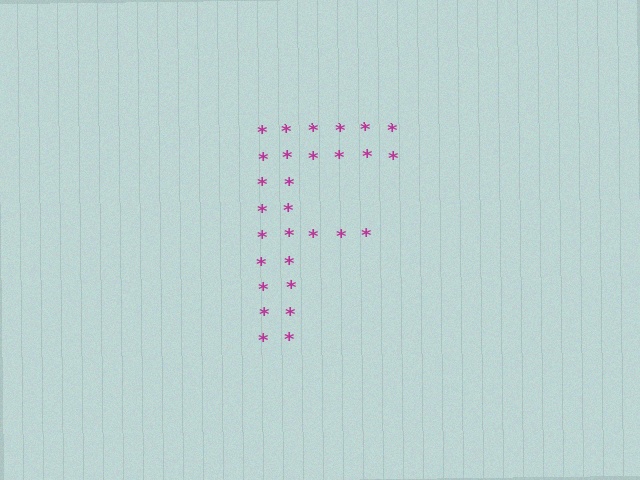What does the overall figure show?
The overall figure shows the letter F.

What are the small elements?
The small elements are asterisks.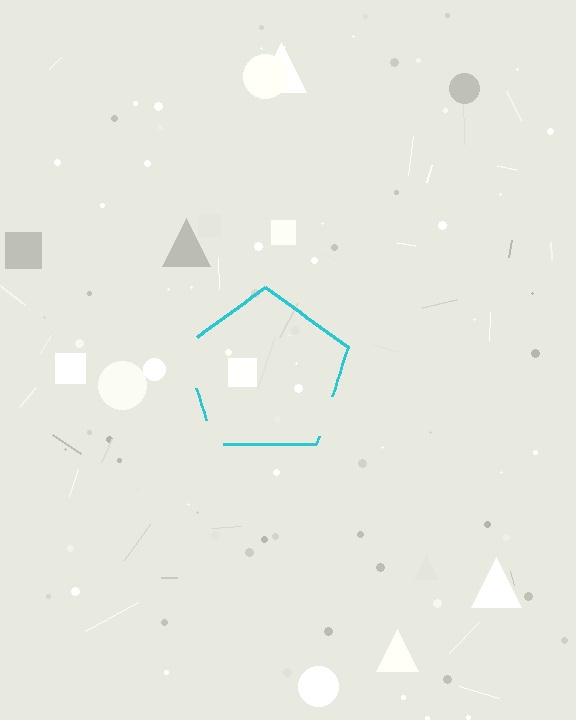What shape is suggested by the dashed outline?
The dashed outline suggests a pentagon.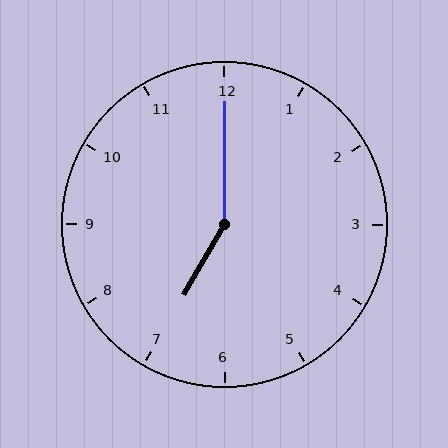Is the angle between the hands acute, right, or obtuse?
It is obtuse.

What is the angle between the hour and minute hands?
Approximately 150 degrees.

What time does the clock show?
7:00.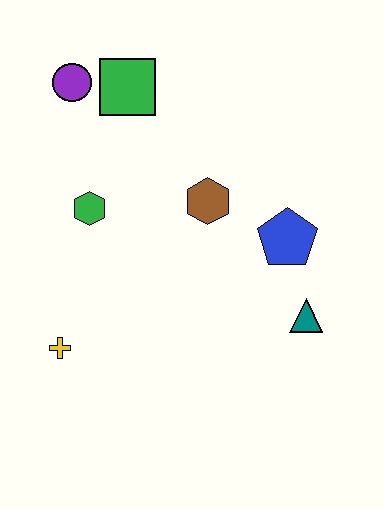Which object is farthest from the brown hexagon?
The yellow cross is farthest from the brown hexagon.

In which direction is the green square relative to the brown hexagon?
The green square is above the brown hexagon.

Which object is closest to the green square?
The purple circle is closest to the green square.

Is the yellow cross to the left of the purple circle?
Yes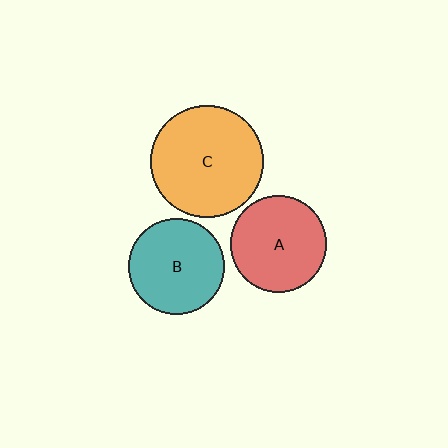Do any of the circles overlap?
No, none of the circles overlap.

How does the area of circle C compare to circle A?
Approximately 1.4 times.